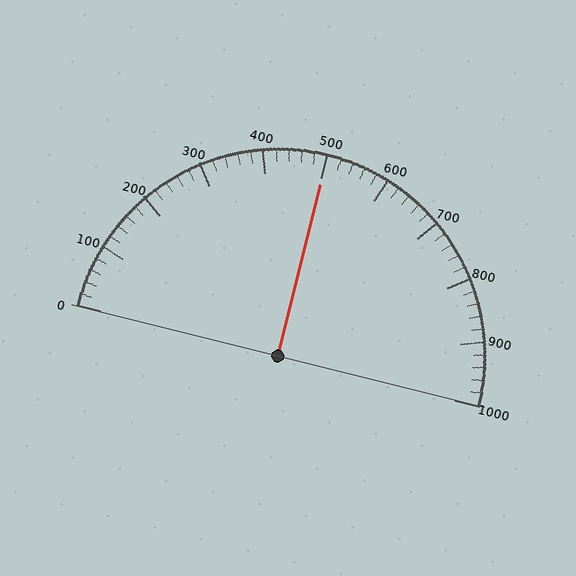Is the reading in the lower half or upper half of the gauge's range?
The reading is in the upper half of the range (0 to 1000).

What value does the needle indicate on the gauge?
The needle indicates approximately 500.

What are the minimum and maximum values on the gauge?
The gauge ranges from 0 to 1000.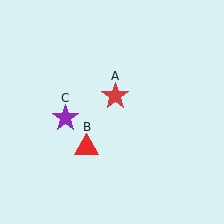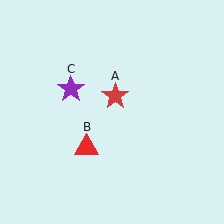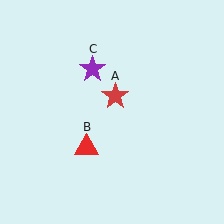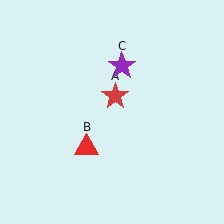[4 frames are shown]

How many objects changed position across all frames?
1 object changed position: purple star (object C).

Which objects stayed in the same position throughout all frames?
Red star (object A) and red triangle (object B) remained stationary.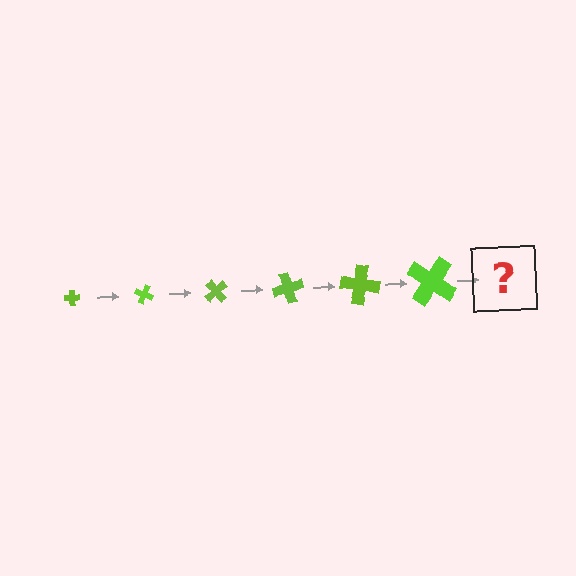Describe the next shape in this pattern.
It should be a cross, larger than the previous one and rotated 150 degrees from the start.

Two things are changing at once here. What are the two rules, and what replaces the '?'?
The two rules are that the cross grows larger each step and it rotates 25 degrees each step. The '?' should be a cross, larger than the previous one and rotated 150 degrees from the start.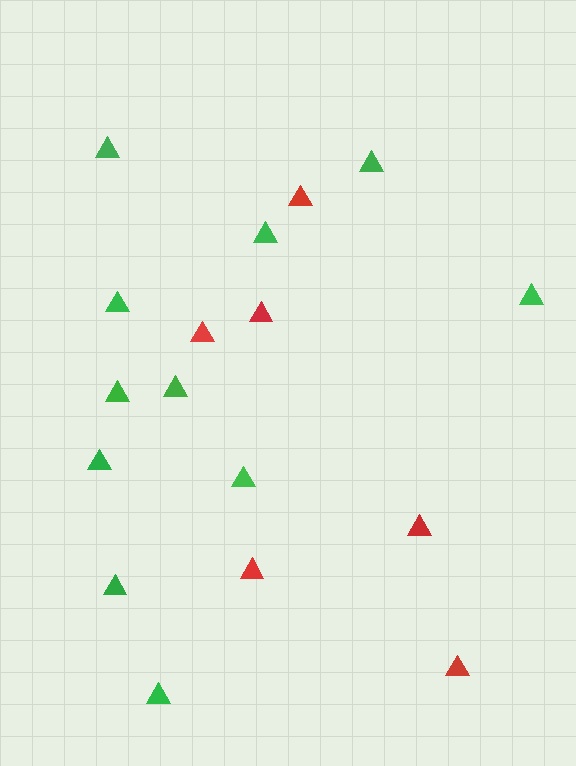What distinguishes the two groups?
There are 2 groups: one group of red triangles (6) and one group of green triangles (11).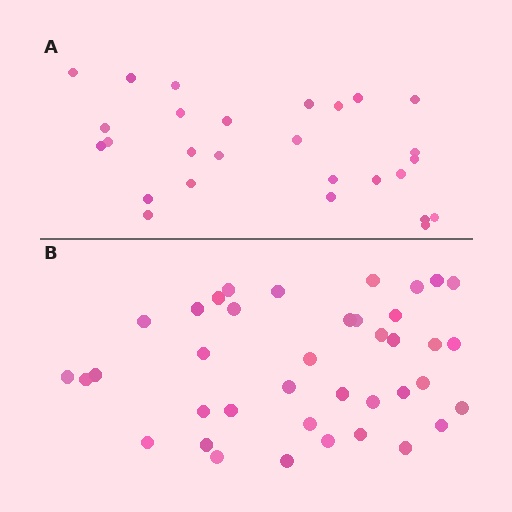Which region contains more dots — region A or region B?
Region B (the bottom region) has more dots.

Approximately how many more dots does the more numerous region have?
Region B has roughly 12 or so more dots than region A.